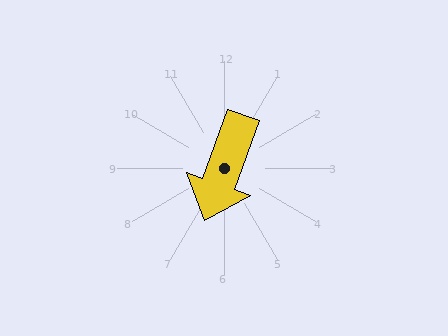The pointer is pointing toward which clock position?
Roughly 7 o'clock.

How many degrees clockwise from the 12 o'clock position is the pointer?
Approximately 200 degrees.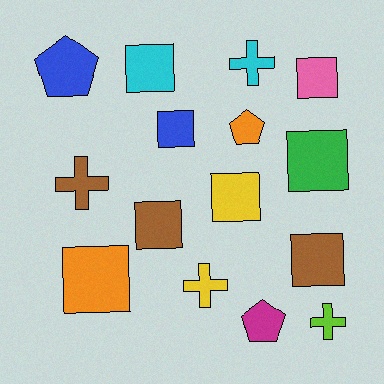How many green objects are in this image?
There is 1 green object.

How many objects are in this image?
There are 15 objects.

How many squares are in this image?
There are 8 squares.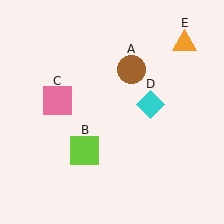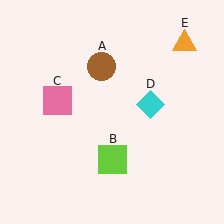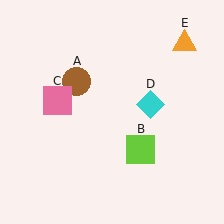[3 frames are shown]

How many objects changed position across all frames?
2 objects changed position: brown circle (object A), lime square (object B).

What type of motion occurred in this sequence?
The brown circle (object A), lime square (object B) rotated counterclockwise around the center of the scene.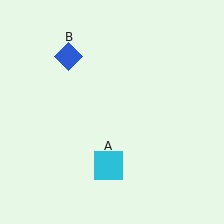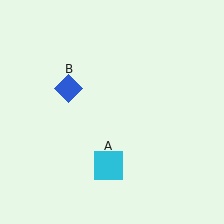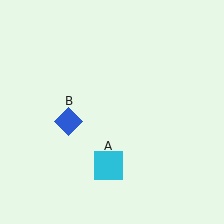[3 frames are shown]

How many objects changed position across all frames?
1 object changed position: blue diamond (object B).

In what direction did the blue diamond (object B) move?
The blue diamond (object B) moved down.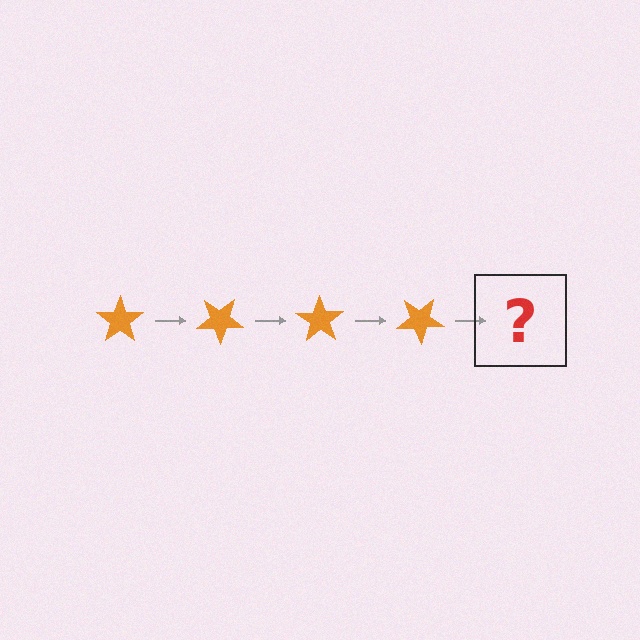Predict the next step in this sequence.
The next step is an orange star rotated 140 degrees.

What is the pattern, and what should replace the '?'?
The pattern is that the star rotates 35 degrees each step. The '?' should be an orange star rotated 140 degrees.